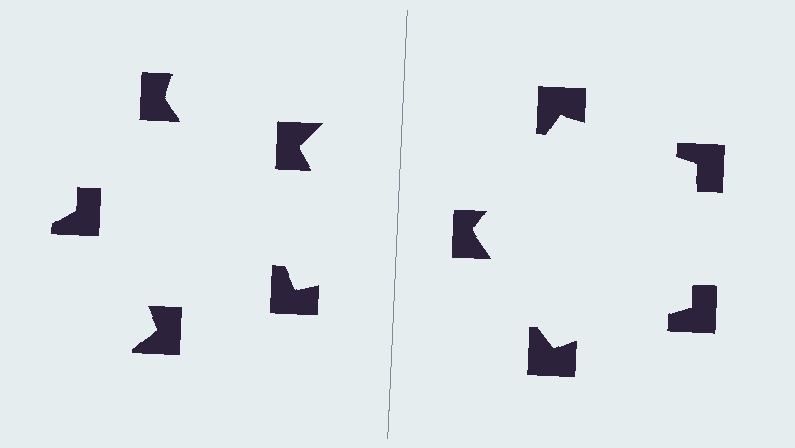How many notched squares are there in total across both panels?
10 — 5 on each side.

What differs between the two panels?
The notched squares are positioned identically on both sides; only the wedge orientations differ. On the right they align to a pentagon; on the left they are misaligned.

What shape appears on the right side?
An illusory pentagon.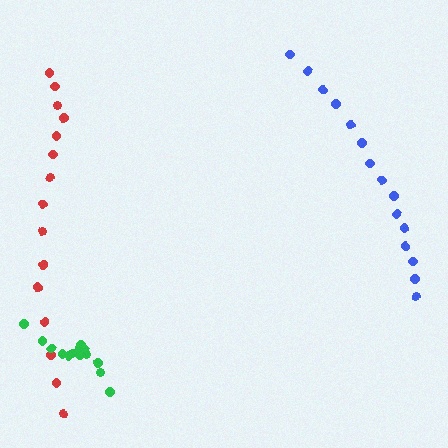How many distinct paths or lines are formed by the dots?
There are 3 distinct paths.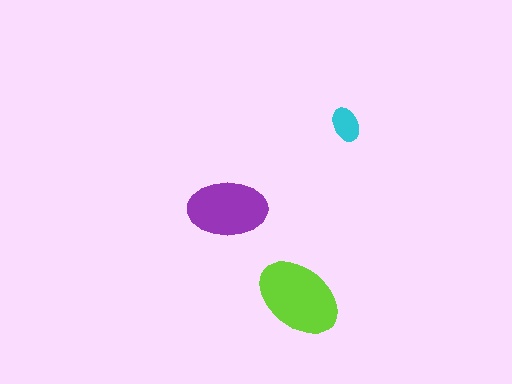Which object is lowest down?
The lime ellipse is bottommost.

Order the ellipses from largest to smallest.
the lime one, the purple one, the cyan one.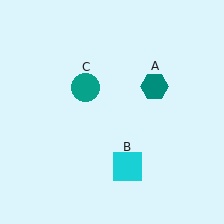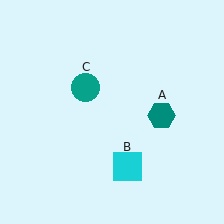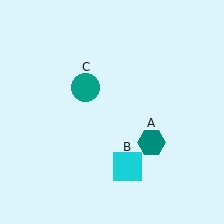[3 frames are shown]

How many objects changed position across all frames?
1 object changed position: teal hexagon (object A).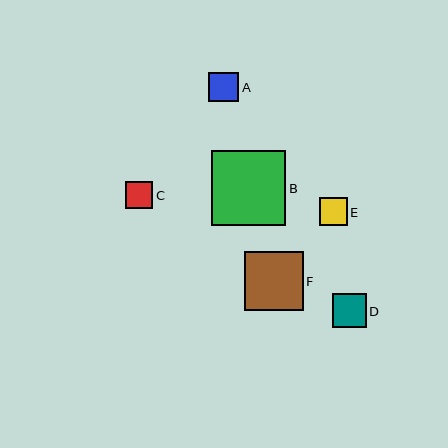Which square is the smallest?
Square E is the smallest with a size of approximately 28 pixels.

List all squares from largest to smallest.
From largest to smallest: B, F, D, A, C, E.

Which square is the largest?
Square B is the largest with a size of approximately 75 pixels.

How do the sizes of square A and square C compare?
Square A and square C are approximately the same size.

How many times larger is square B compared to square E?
Square B is approximately 2.7 times the size of square E.